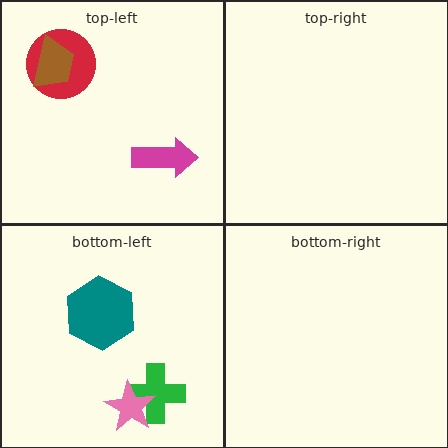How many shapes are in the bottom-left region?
3.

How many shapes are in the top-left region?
3.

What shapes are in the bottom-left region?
The teal hexagon, the green cross, the pink star.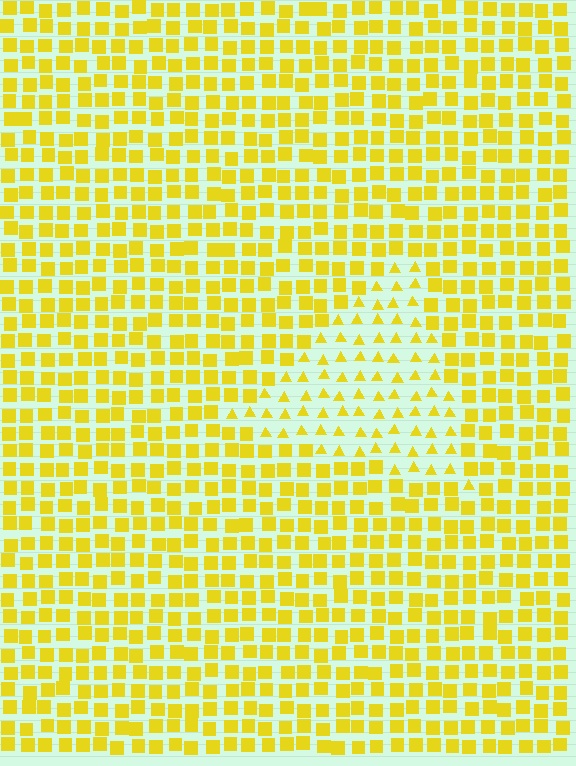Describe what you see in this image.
The image is filled with small yellow elements arranged in a uniform grid. A triangle-shaped region contains triangles, while the surrounding area contains squares. The boundary is defined purely by the change in element shape.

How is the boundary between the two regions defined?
The boundary is defined by a change in element shape: triangles inside vs. squares outside. All elements share the same color and spacing.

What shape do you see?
I see a triangle.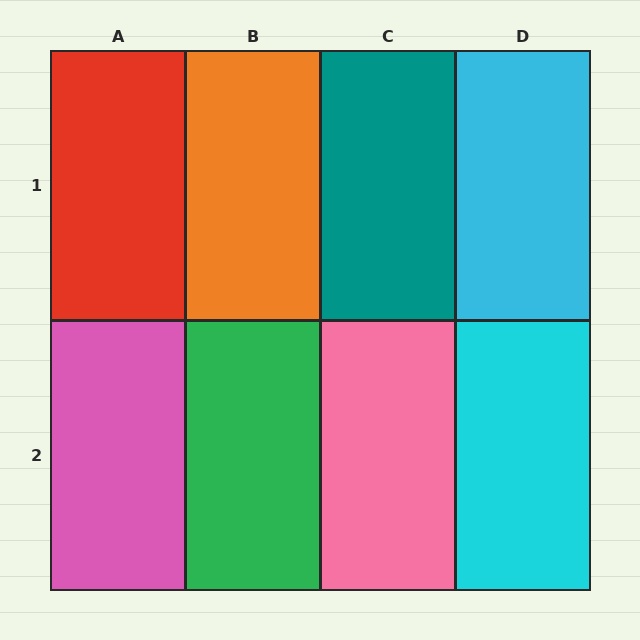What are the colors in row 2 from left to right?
Pink, green, pink, cyan.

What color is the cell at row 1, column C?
Teal.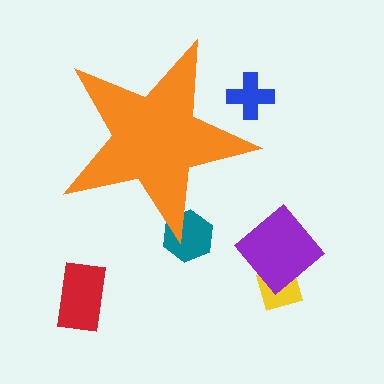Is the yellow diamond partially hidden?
No, the yellow diamond is fully visible.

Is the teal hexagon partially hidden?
Yes, the teal hexagon is partially hidden behind the orange star.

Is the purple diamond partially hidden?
No, the purple diamond is fully visible.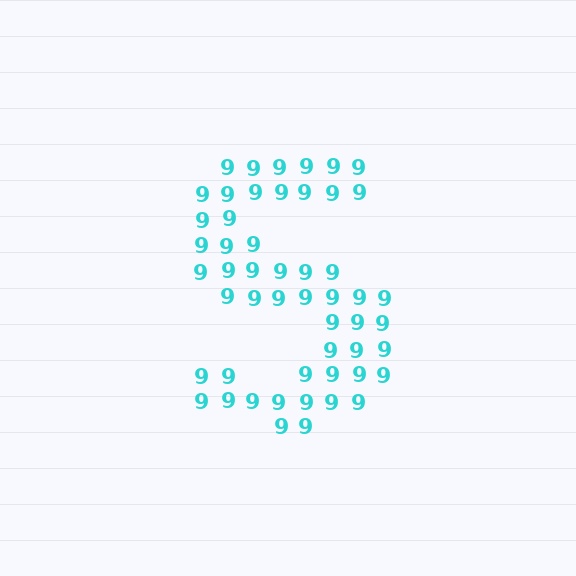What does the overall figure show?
The overall figure shows the letter S.